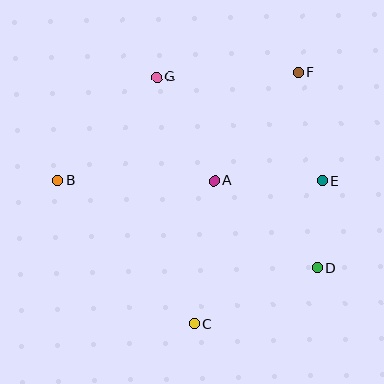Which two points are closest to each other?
Points D and E are closest to each other.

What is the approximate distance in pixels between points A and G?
The distance between A and G is approximately 118 pixels.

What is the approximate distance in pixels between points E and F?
The distance between E and F is approximately 111 pixels.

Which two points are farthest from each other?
Points B and D are farthest from each other.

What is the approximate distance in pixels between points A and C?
The distance between A and C is approximately 144 pixels.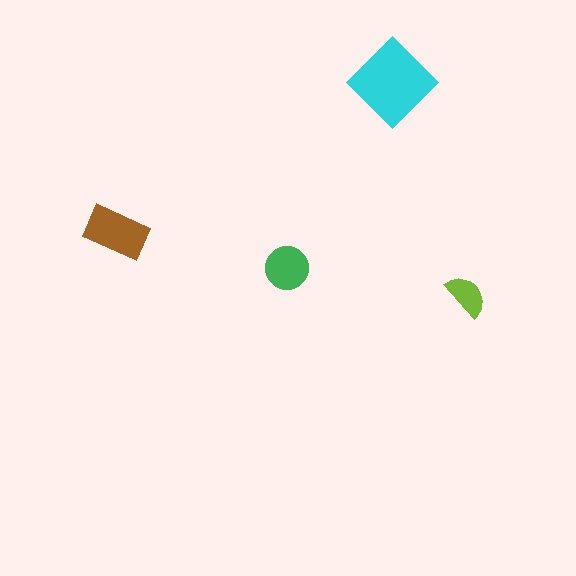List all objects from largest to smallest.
The cyan diamond, the brown rectangle, the green circle, the lime semicircle.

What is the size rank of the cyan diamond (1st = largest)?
1st.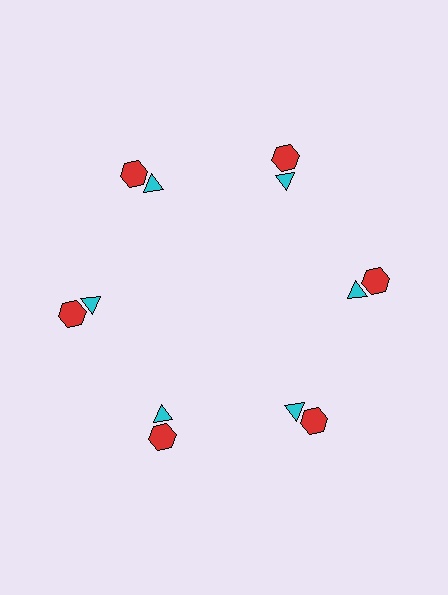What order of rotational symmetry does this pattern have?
This pattern has 6-fold rotational symmetry.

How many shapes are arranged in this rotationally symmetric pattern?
There are 12 shapes, arranged in 6 groups of 2.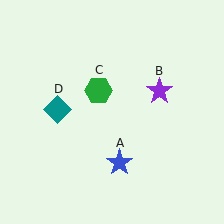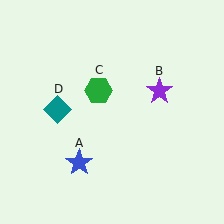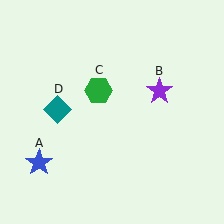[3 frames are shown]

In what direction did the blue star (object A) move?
The blue star (object A) moved left.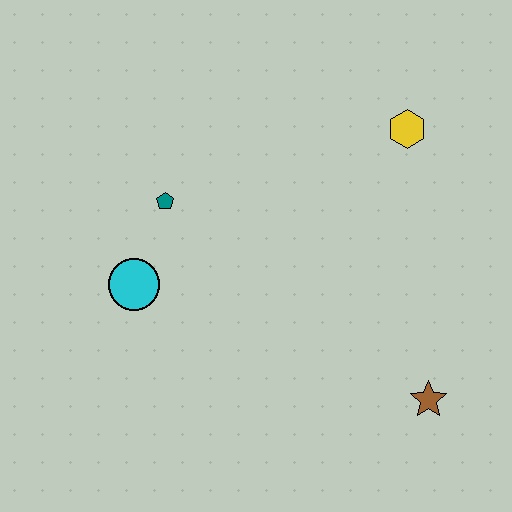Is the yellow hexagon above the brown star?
Yes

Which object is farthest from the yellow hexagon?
The cyan circle is farthest from the yellow hexagon.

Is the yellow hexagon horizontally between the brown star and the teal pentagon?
Yes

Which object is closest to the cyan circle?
The teal pentagon is closest to the cyan circle.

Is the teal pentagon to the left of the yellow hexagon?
Yes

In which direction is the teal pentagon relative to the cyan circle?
The teal pentagon is above the cyan circle.